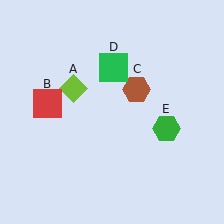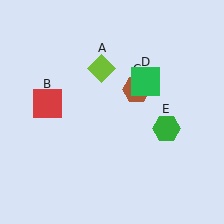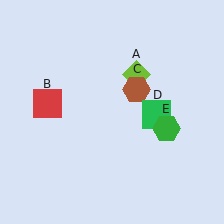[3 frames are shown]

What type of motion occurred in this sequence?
The lime diamond (object A), green square (object D) rotated clockwise around the center of the scene.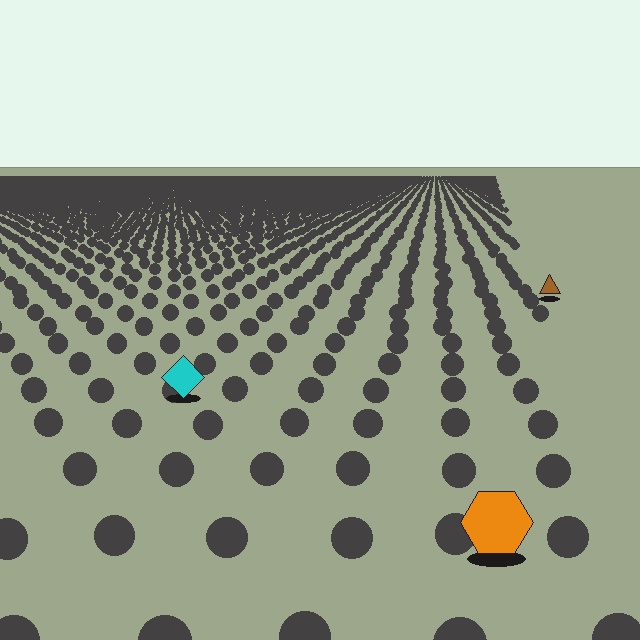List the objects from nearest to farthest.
From nearest to farthest: the orange hexagon, the cyan diamond, the brown triangle.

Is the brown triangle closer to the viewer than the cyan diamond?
No. The cyan diamond is closer — you can tell from the texture gradient: the ground texture is coarser near it.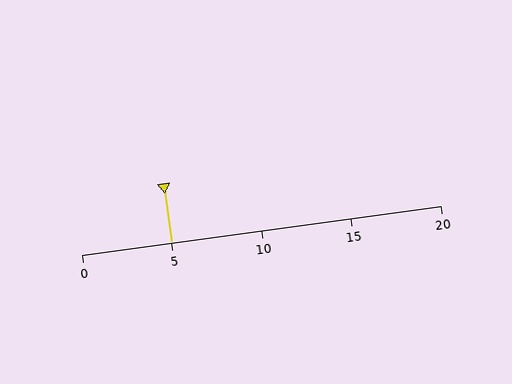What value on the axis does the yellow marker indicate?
The marker indicates approximately 5.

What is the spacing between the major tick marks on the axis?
The major ticks are spaced 5 apart.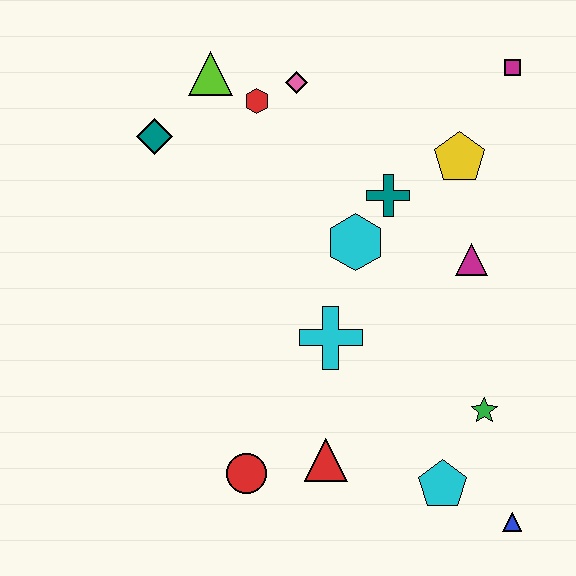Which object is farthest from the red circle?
The magenta square is farthest from the red circle.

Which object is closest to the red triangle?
The red circle is closest to the red triangle.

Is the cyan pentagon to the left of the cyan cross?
No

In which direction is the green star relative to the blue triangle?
The green star is above the blue triangle.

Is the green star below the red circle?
No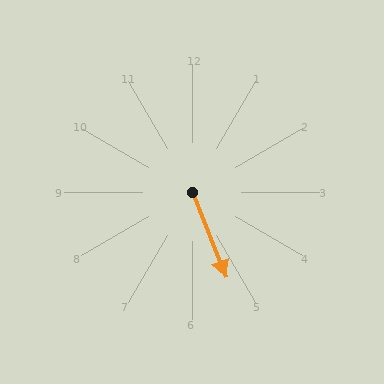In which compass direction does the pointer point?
South.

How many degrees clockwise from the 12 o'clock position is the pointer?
Approximately 158 degrees.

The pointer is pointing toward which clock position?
Roughly 5 o'clock.